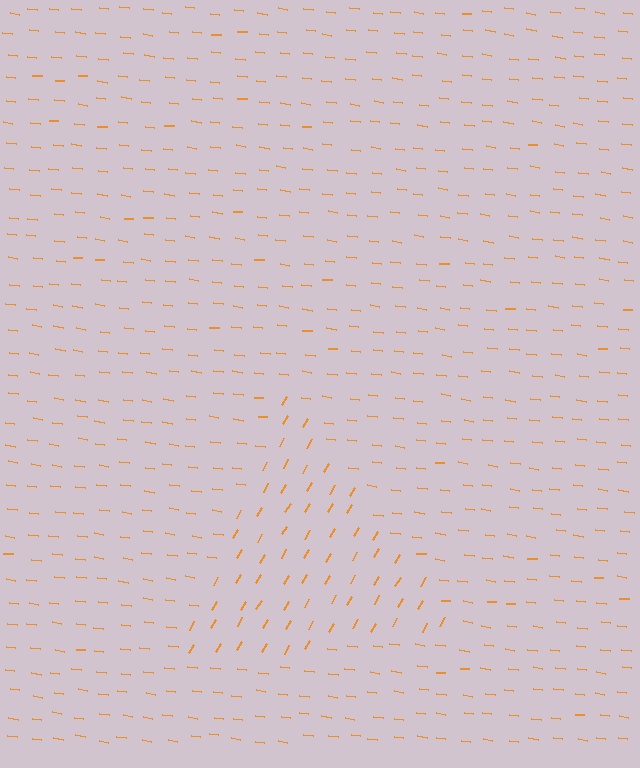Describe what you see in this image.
The image is filled with small orange line segments. A triangle region in the image has lines oriented differently from the surrounding lines, creating a visible texture boundary.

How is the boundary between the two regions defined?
The boundary is defined purely by a change in line orientation (approximately 67 degrees difference). All lines are the same color and thickness.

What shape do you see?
I see a triangle.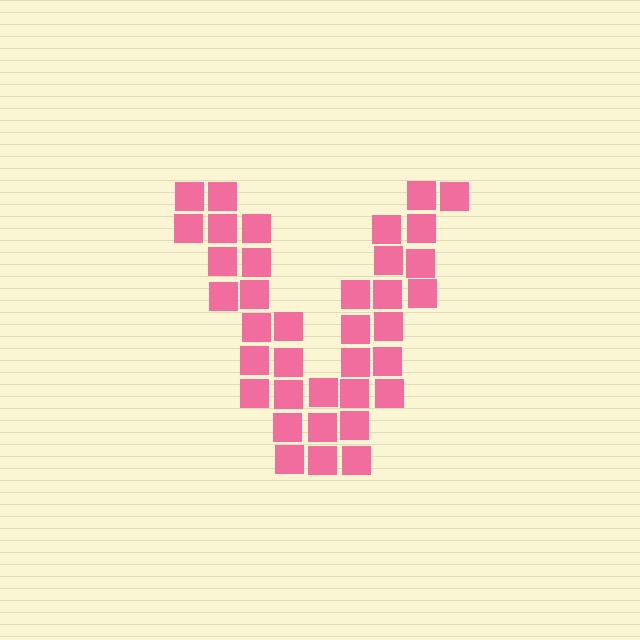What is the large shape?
The large shape is the letter V.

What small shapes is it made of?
It is made of small squares.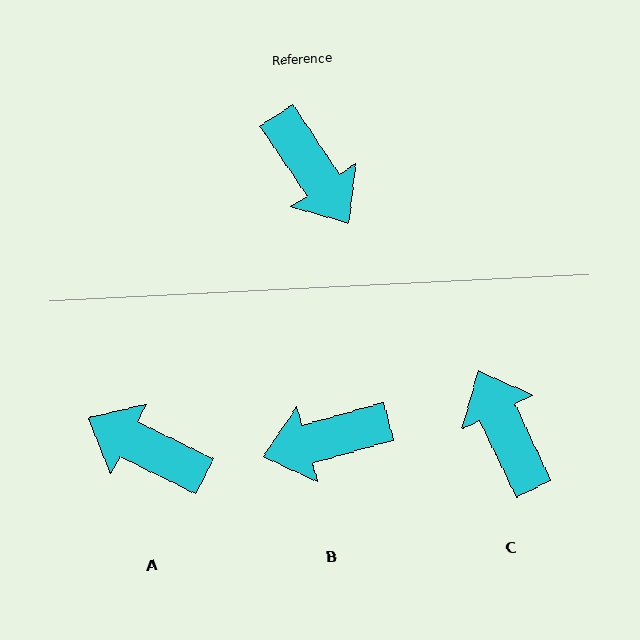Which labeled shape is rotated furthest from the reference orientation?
C, about 172 degrees away.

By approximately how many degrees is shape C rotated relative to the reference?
Approximately 172 degrees counter-clockwise.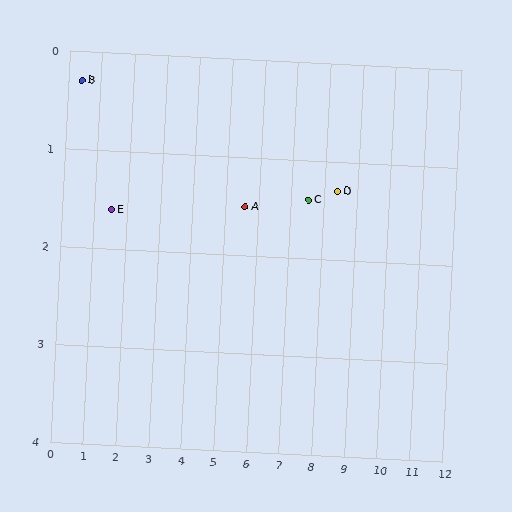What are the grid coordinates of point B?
Point B is at approximately (0.4, 0.3).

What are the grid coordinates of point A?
Point A is at approximately (5.6, 1.5).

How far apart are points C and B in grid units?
Points C and B are about 7.2 grid units apart.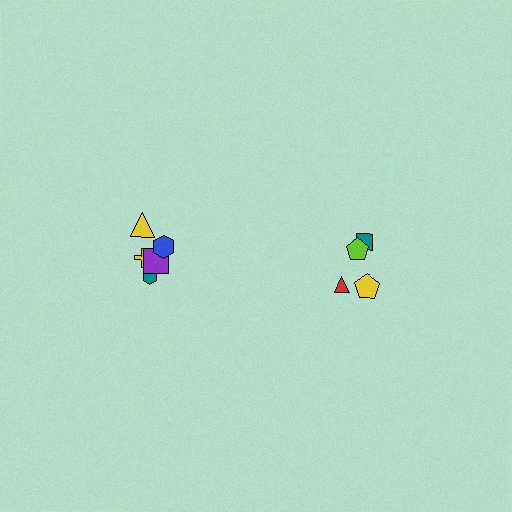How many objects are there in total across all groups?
There are 10 objects.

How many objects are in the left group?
There are 6 objects.